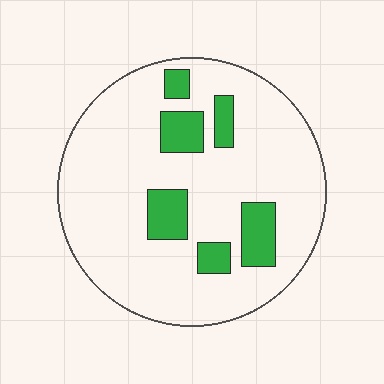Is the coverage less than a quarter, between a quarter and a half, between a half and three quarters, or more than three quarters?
Less than a quarter.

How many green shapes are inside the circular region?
6.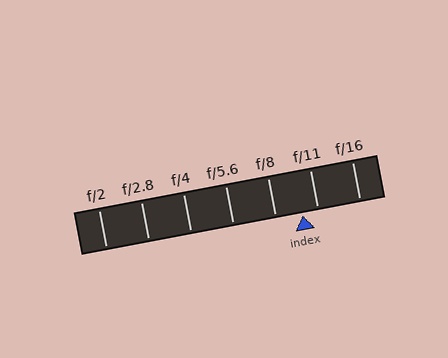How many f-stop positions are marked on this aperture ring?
There are 7 f-stop positions marked.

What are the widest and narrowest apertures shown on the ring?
The widest aperture shown is f/2 and the narrowest is f/16.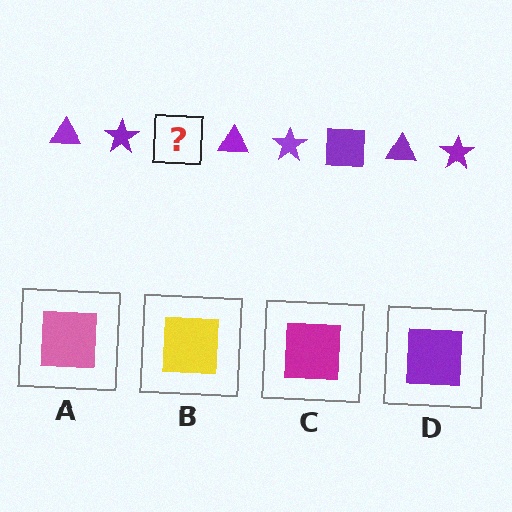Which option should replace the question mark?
Option D.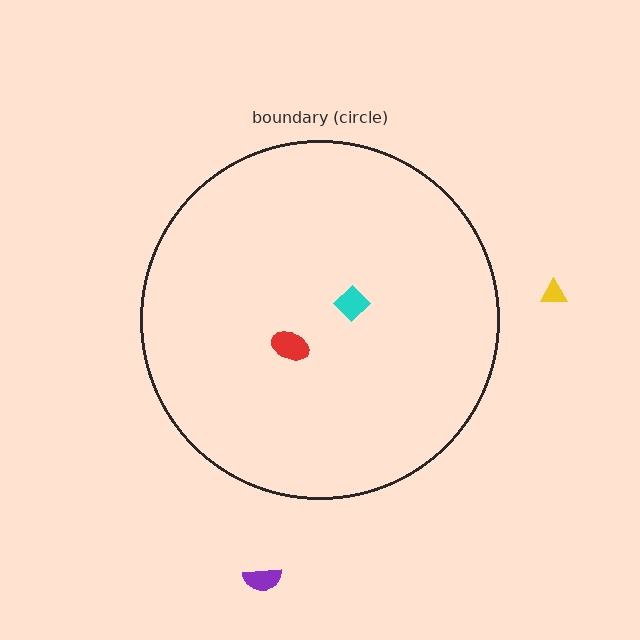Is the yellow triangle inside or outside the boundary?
Outside.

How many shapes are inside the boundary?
2 inside, 2 outside.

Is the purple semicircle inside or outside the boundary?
Outside.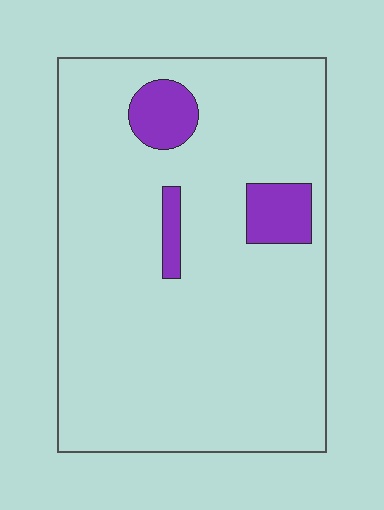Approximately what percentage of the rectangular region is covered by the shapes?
Approximately 10%.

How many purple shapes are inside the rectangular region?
3.